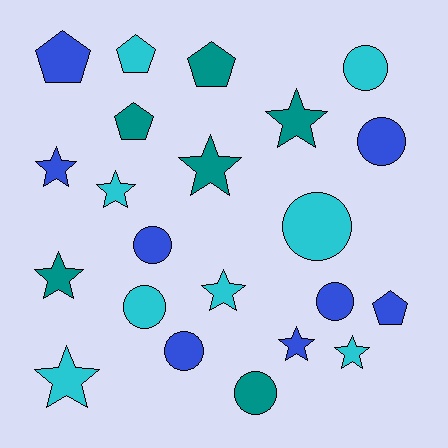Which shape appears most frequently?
Star, with 9 objects.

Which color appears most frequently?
Blue, with 8 objects.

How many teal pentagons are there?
There are 2 teal pentagons.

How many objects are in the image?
There are 22 objects.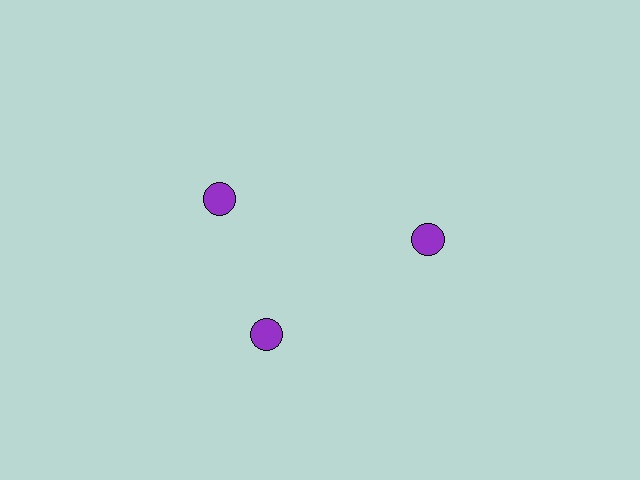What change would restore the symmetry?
The symmetry would be restored by rotating it back into even spacing with its neighbors so that all 3 circles sit at equal angles and equal distance from the center.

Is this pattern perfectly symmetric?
No. The 3 purple circles are arranged in a ring, but one element near the 11 o'clock position is rotated out of alignment along the ring, breaking the 3-fold rotational symmetry.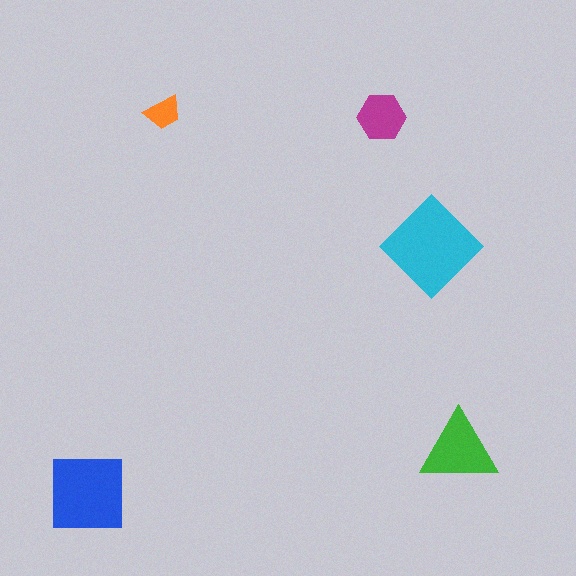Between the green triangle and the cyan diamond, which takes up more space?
The cyan diamond.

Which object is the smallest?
The orange trapezoid.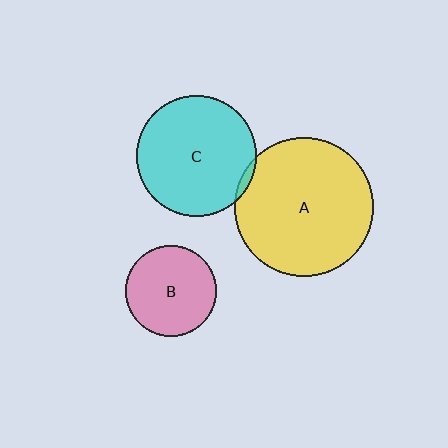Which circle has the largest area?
Circle A (yellow).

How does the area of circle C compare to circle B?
Approximately 1.8 times.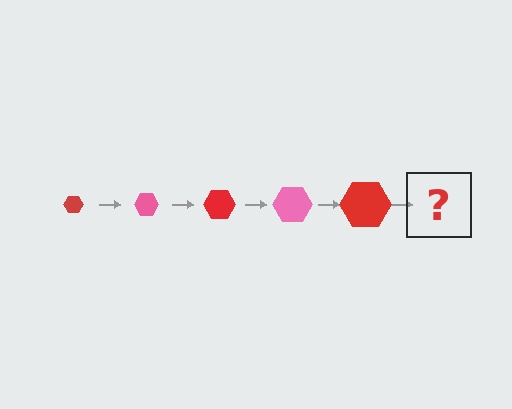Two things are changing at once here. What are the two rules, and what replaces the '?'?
The two rules are that the hexagon grows larger each step and the color cycles through red and pink. The '?' should be a pink hexagon, larger than the previous one.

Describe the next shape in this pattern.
It should be a pink hexagon, larger than the previous one.